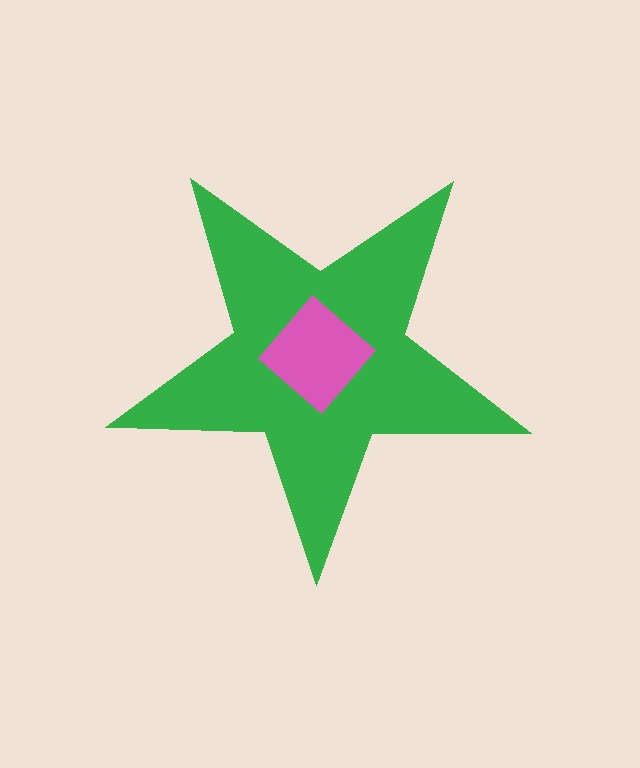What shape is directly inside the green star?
The pink diamond.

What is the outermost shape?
The green star.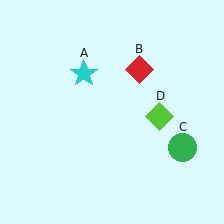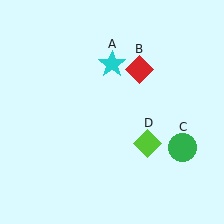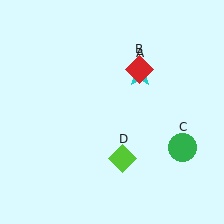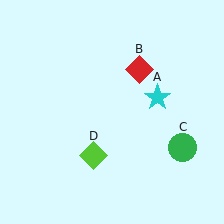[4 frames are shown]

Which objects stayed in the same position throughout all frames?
Red diamond (object B) and green circle (object C) remained stationary.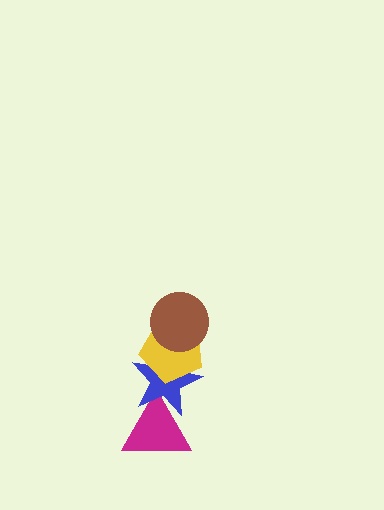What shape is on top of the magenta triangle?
The blue star is on top of the magenta triangle.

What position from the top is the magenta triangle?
The magenta triangle is 4th from the top.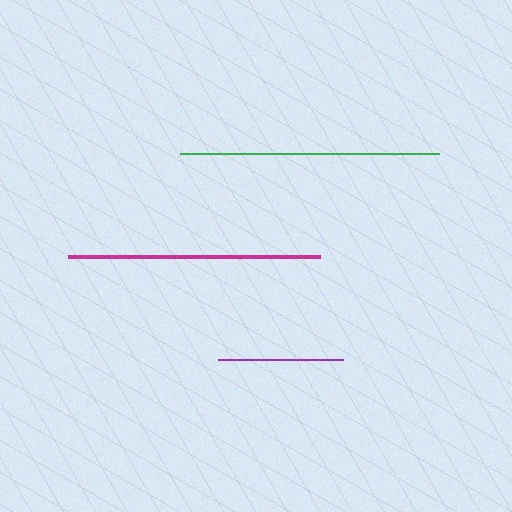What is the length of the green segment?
The green segment is approximately 259 pixels long.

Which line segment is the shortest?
The purple line is the shortest at approximately 124 pixels.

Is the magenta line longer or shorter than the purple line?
The magenta line is longer than the purple line.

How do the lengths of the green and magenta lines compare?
The green and magenta lines are approximately the same length.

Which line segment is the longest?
The green line is the longest at approximately 259 pixels.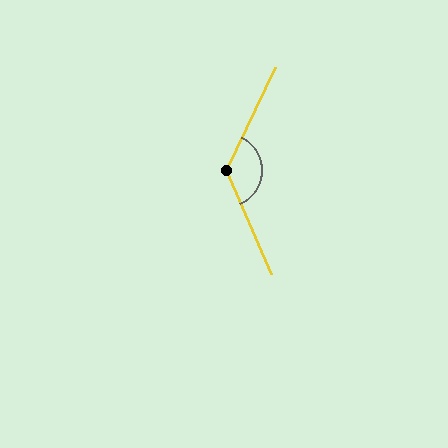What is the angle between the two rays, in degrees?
Approximately 131 degrees.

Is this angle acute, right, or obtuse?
It is obtuse.